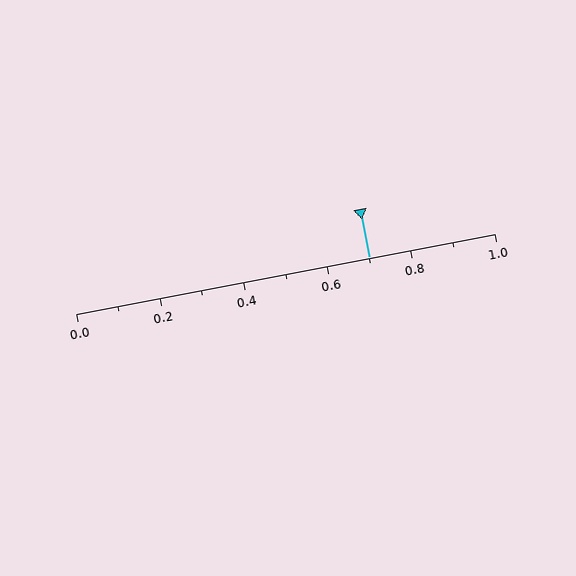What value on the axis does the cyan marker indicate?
The marker indicates approximately 0.7.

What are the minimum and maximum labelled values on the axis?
The axis runs from 0.0 to 1.0.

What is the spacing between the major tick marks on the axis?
The major ticks are spaced 0.2 apart.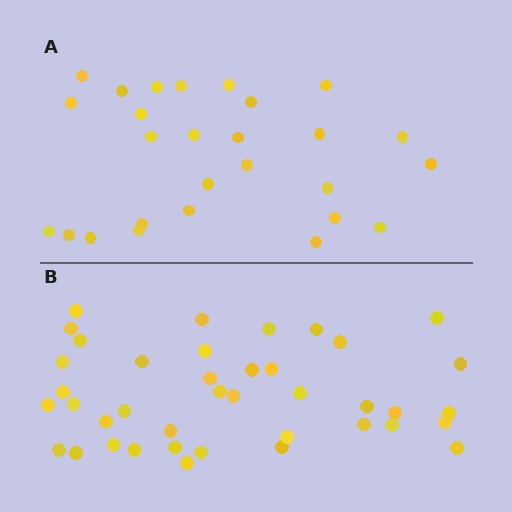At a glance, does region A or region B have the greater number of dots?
Region B (the bottom region) has more dots.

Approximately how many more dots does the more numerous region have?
Region B has approximately 15 more dots than region A.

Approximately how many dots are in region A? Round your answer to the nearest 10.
About 30 dots. (The exact count is 27, which rounds to 30.)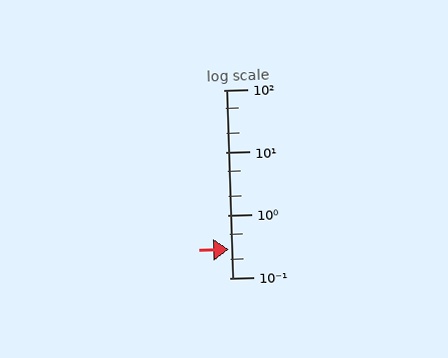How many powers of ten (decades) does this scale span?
The scale spans 3 decades, from 0.1 to 100.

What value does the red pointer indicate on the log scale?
The pointer indicates approximately 0.28.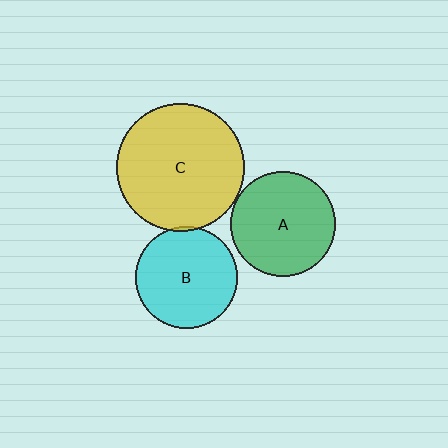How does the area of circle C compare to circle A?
Approximately 1.5 times.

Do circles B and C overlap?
Yes.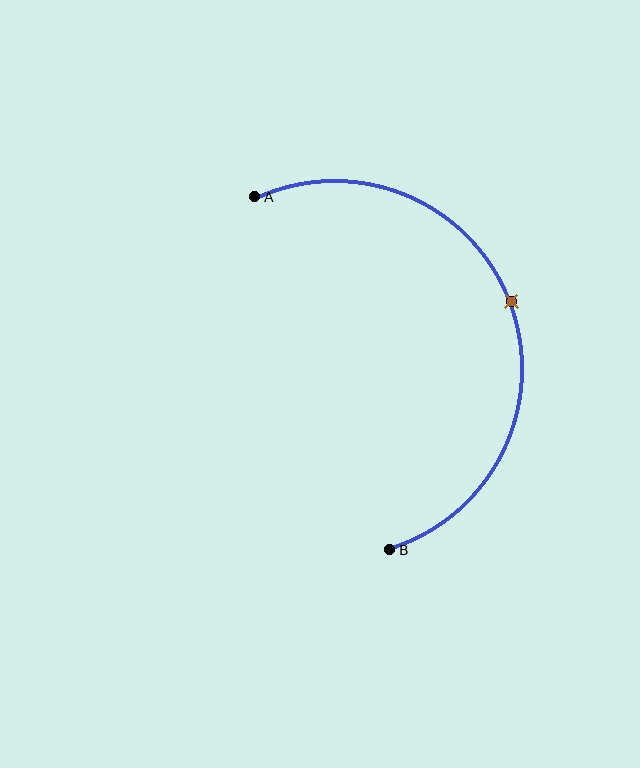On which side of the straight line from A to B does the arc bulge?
The arc bulges to the right of the straight line connecting A and B.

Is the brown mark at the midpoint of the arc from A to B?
Yes. The brown mark lies on the arc at equal arc-length from both A and B — it is the arc midpoint.